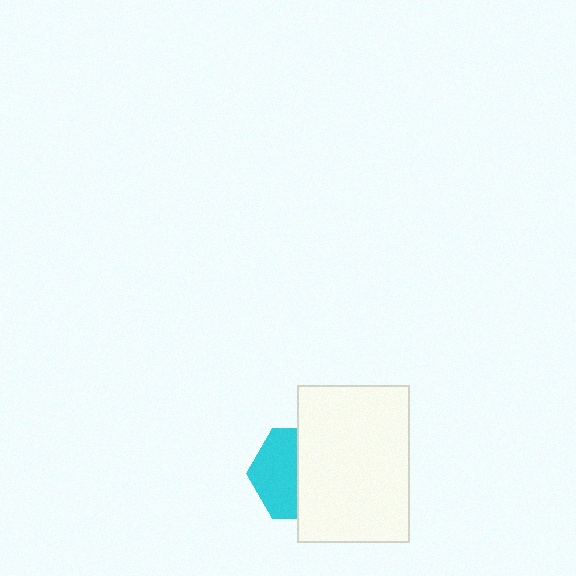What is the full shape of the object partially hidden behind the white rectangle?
The partially hidden object is a cyan hexagon.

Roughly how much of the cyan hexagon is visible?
About half of it is visible (roughly 49%).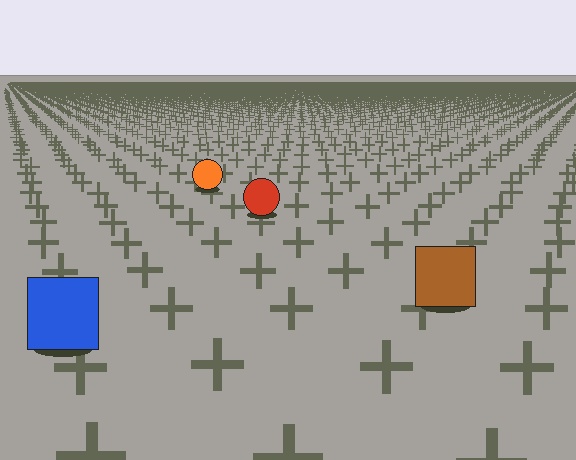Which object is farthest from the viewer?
The orange circle is farthest from the viewer. It appears smaller and the ground texture around it is denser.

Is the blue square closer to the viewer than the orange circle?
Yes. The blue square is closer — you can tell from the texture gradient: the ground texture is coarser near it.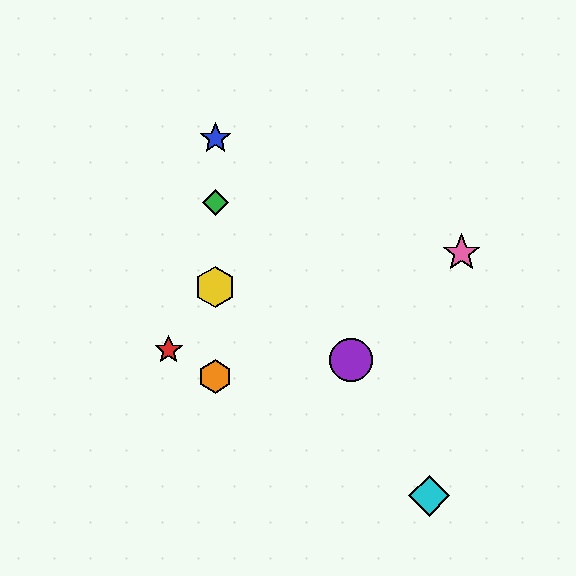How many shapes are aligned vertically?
4 shapes (the blue star, the green diamond, the yellow hexagon, the orange hexagon) are aligned vertically.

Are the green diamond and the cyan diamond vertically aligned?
No, the green diamond is at x≈215 and the cyan diamond is at x≈429.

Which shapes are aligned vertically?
The blue star, the green diamond, the yellow hexagon, the orange hexagon are aligned vertically.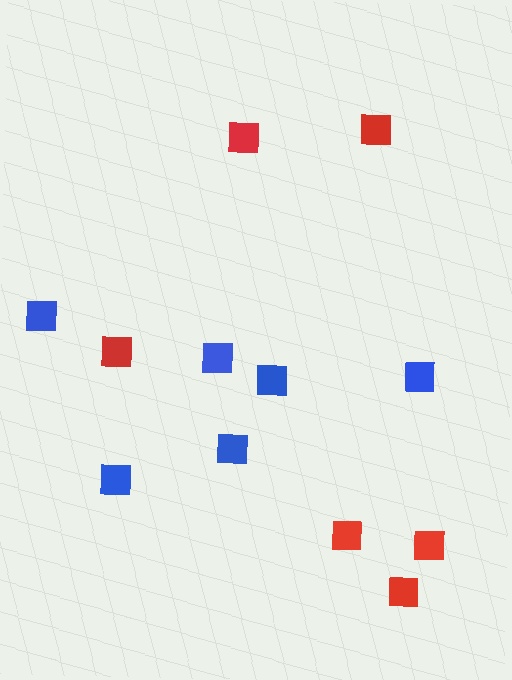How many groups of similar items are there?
There are 2 groups: one group of red squares (6) and one group of blue squares (6).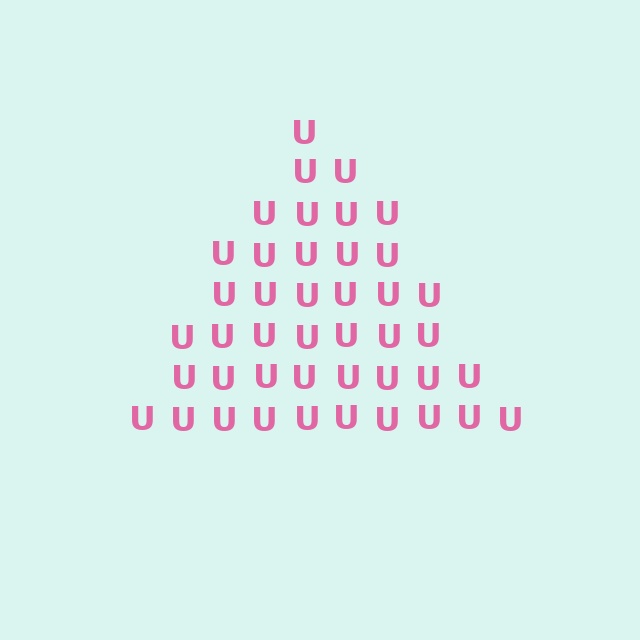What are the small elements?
The small elements are letter U's.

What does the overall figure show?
The overall figure shows a triangle.